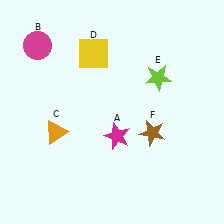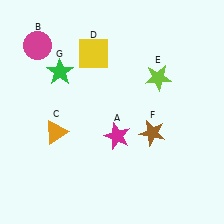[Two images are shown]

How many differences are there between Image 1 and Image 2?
There is 1 difference between the two images.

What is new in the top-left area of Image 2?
A green star (G) was added in the top-left area of Image 2.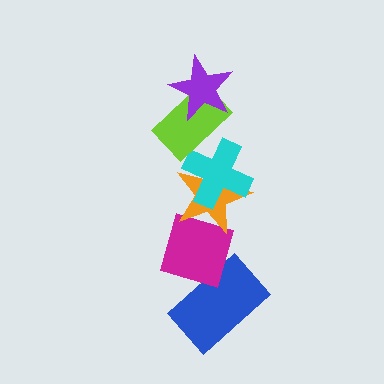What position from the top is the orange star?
The orange star is 4th from the top.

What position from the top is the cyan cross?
The cyan cross is 3rd from the top.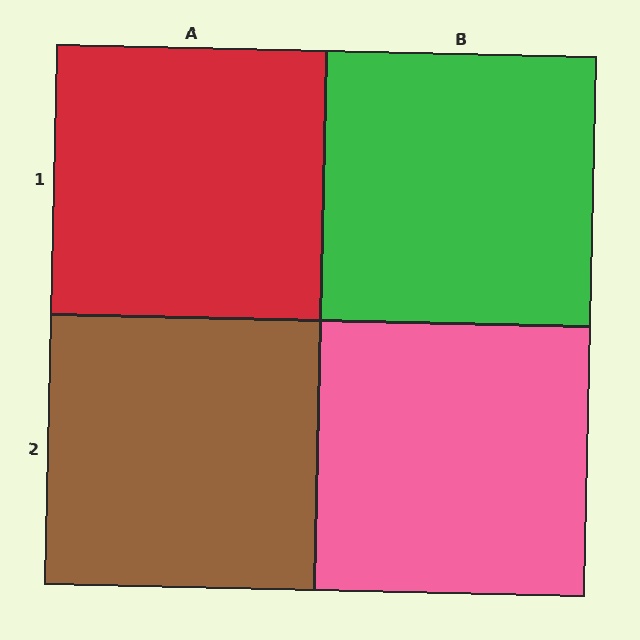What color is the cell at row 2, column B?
Pink.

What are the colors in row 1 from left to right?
Red, green.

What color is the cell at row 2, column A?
Brown.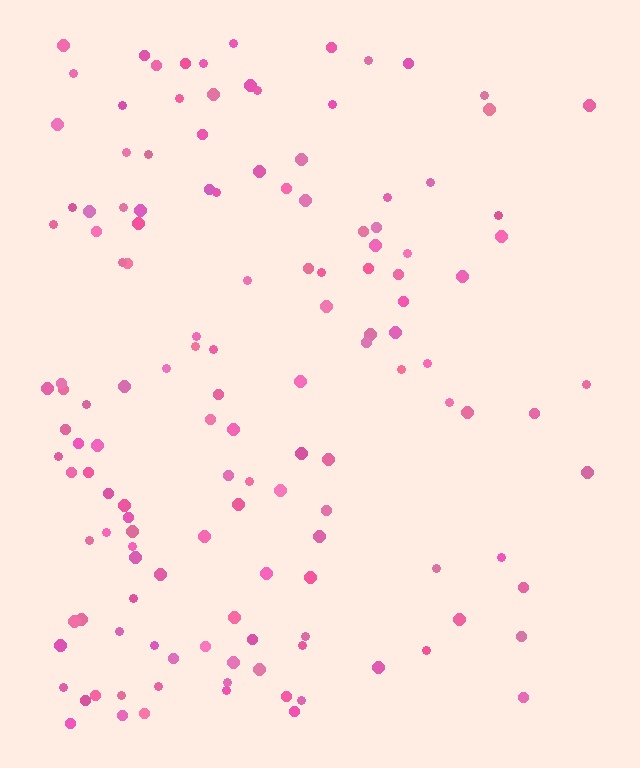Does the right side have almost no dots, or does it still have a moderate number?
Still a moderate number, just noticeably fewer than the left.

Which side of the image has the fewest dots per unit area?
The right.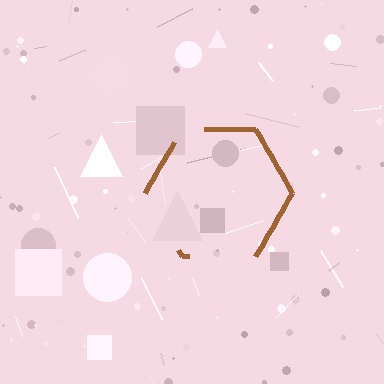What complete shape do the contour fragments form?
The contour fragments form a hexagon.